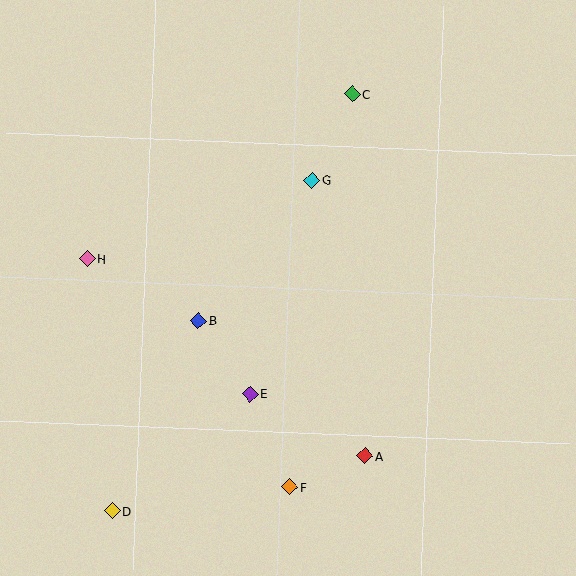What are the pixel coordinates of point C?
Point C is at (352, 94).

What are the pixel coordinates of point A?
Point A is at (365, 456).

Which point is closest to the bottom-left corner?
Point D is closest to the bottom-left corner.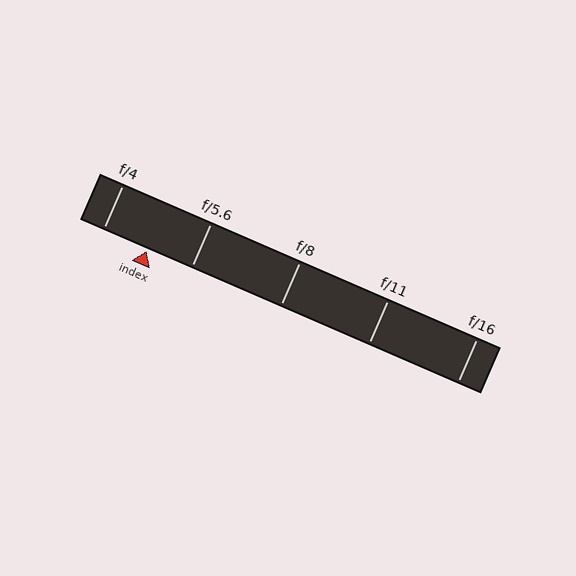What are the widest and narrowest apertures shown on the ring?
The widest aperture shown is f/4 and the narrowest is f/16.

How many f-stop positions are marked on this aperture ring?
There are 5 f-stop positions marked.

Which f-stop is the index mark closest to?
The index mark is closest to f/5.6.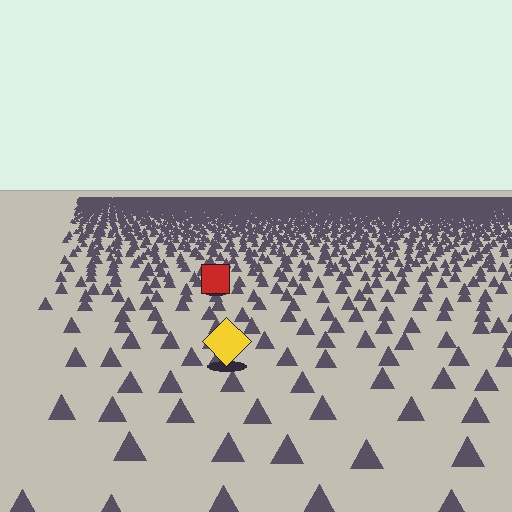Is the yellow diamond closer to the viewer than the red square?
Yes. The yellow diamond is closer — you can tell from the texture gradient: the ground texture is coarser near it.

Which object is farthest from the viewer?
The red square is farthest from the viewer. It appears smaller and the ground texture around it is denser.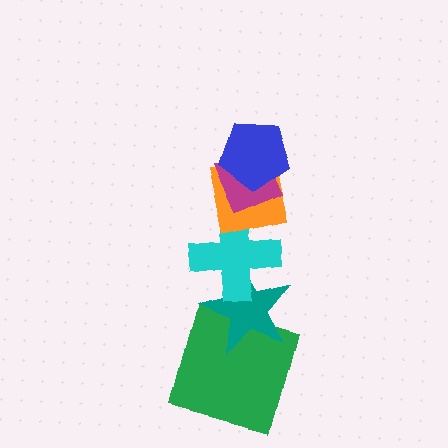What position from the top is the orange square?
The orange square is 3rd from the top.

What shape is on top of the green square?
The teal star is on top of the green square.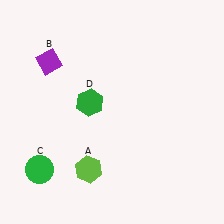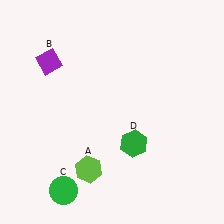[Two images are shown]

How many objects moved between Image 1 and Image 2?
2 objects moved between the two images.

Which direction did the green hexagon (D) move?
The green hexagon (D) moved right.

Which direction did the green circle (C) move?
The green circle (C) moved right.